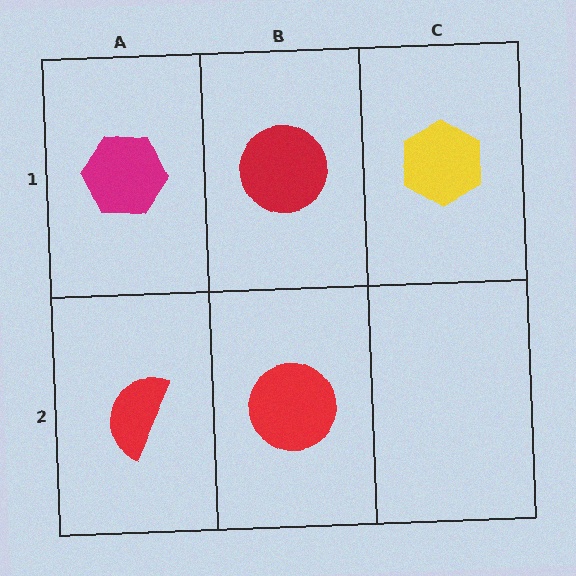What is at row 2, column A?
A red semicircle.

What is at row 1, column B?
A red circle.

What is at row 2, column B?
A red circle.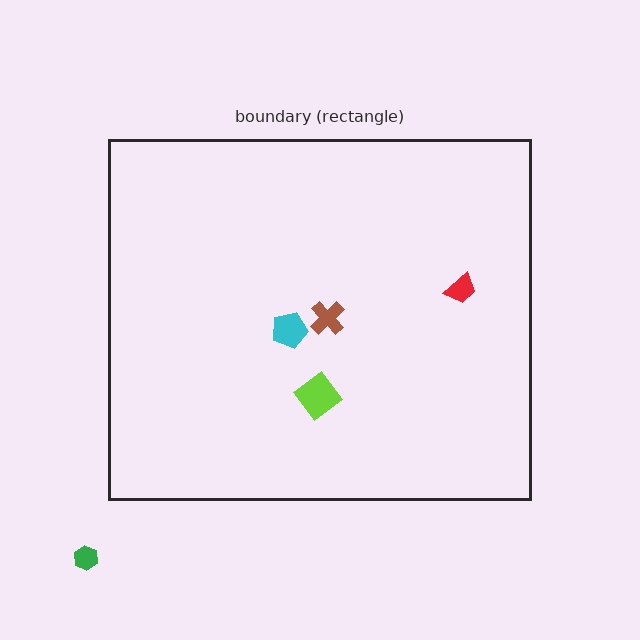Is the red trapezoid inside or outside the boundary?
Inside.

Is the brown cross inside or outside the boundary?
Inside.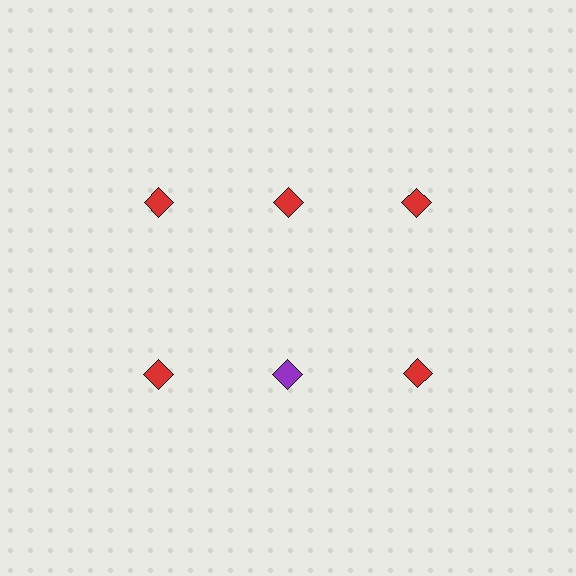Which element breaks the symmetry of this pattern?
The purple diamond in the second row, second from left column breaks the symmetry. All other shapes are red diamonds.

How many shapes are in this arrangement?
There are 6 shapes arranged in a grid pattern.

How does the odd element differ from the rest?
It has a different color: purple instead of red.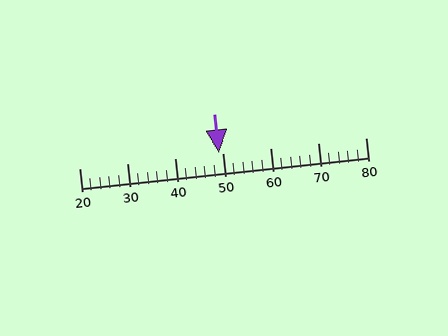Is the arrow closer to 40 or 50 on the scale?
The arrow is closer to 50.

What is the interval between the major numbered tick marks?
The major tick marks are spaced 10 units apart.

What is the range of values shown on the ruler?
The ruler shows values from 20 to 80.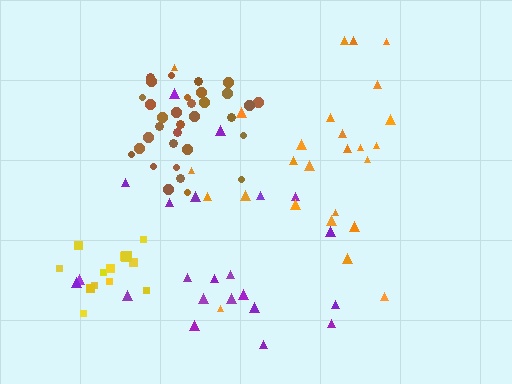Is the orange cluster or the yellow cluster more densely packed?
Yellow.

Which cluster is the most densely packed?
Brown.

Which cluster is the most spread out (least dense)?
Purple.